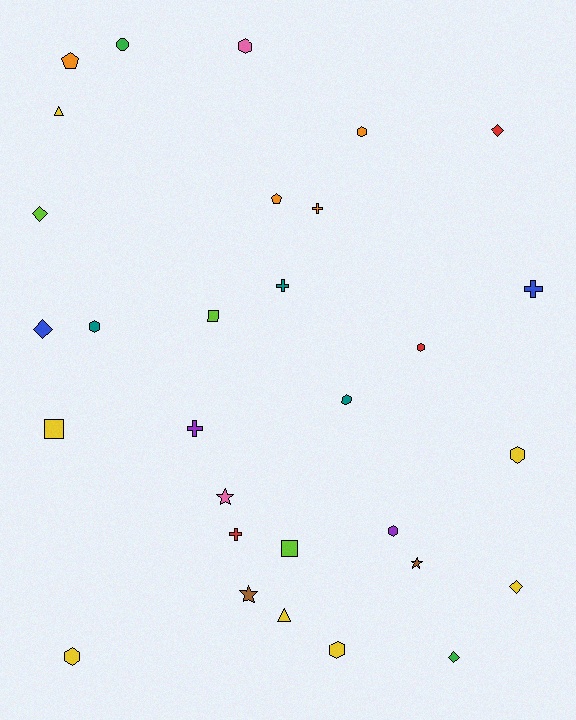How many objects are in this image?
There are 30 objects.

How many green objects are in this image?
There are 2 green objects.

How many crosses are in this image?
There are 5 crosses.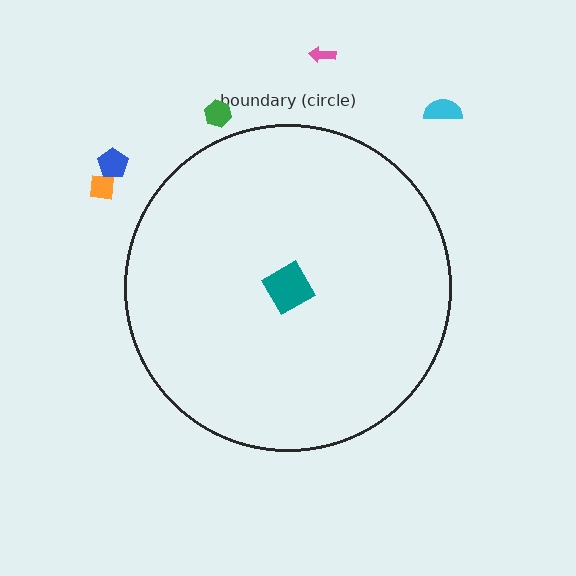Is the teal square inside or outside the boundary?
Inside.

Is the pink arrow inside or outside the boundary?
Outside.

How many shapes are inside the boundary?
1 inside, 5 outside.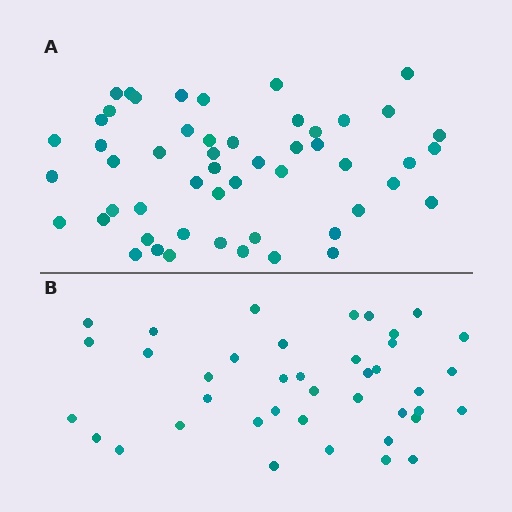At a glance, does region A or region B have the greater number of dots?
Region A (the top region) has more dots.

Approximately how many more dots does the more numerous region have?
Region A has roughly 12 or so more dots than region B.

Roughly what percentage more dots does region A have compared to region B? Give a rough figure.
About 30% more.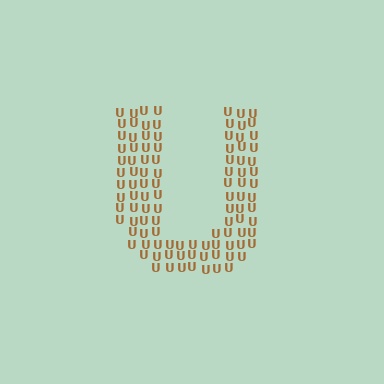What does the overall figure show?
The overall figure shows the letter U.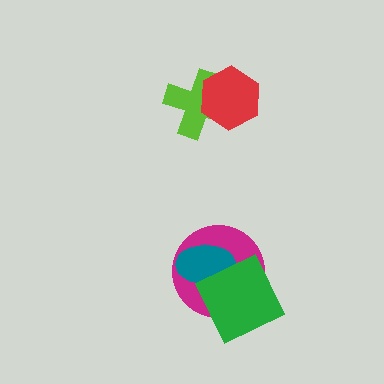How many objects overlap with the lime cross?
1 object overlaps with the lime cross.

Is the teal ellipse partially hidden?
Yes, it is partially covered by another shape.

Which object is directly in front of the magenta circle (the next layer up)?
The teal ellipse is directly in front of the magenta circle.